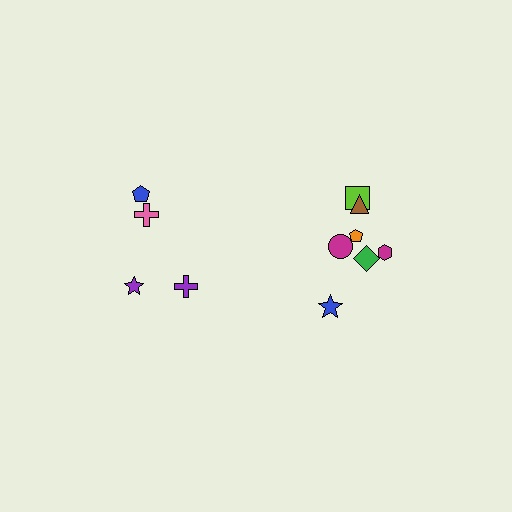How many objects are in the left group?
There are 4 objects.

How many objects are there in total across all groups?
There are 11 objects.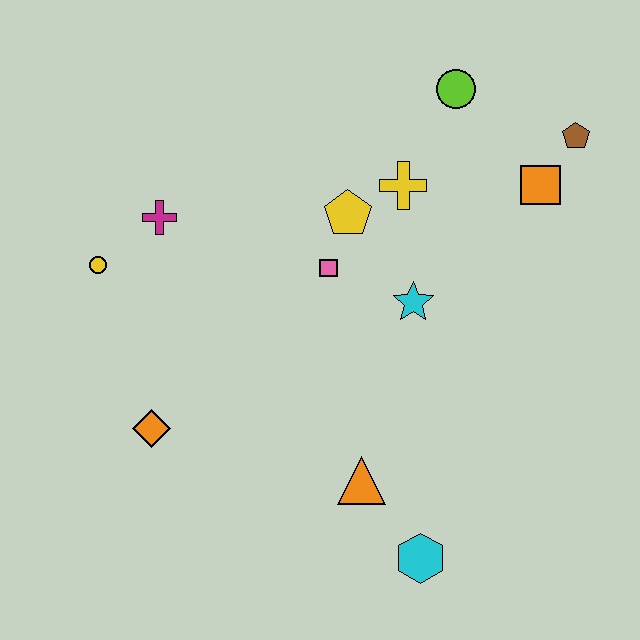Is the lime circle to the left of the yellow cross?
No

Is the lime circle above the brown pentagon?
Yes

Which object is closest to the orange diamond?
The yellow circle is closest to the orange diamond.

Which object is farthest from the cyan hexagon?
The lime circle is farthest from the cyan hexagon.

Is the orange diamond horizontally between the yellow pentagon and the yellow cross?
No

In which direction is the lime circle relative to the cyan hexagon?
The lime circle is above the cyan hexagon.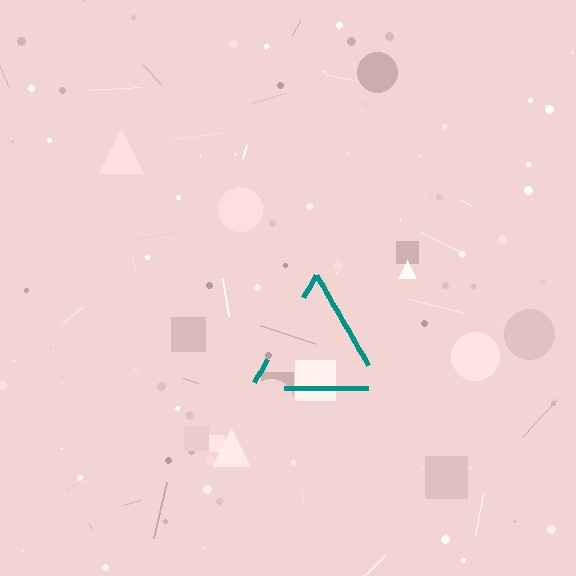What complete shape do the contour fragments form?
The contour fragments form a triangle.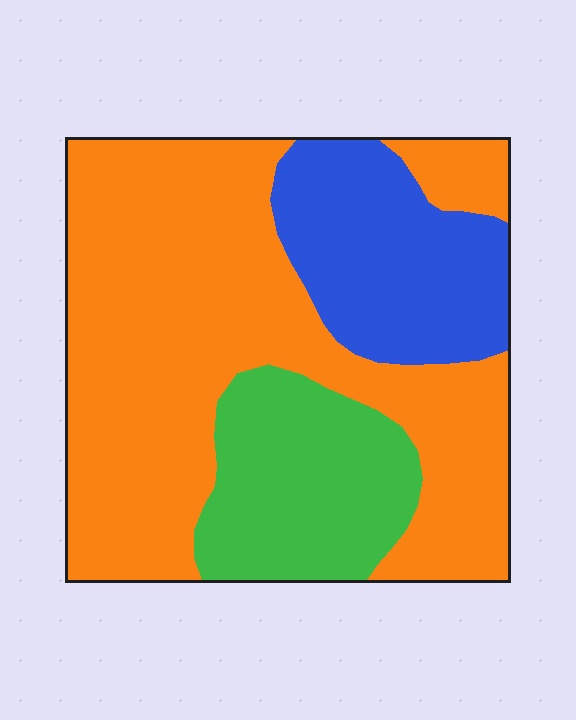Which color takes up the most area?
Orange, at roughly 60%.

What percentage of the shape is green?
Green takes up between a sixth and a third of the shape.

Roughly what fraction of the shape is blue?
Blue takes up about one fifth (1/5) of the shape.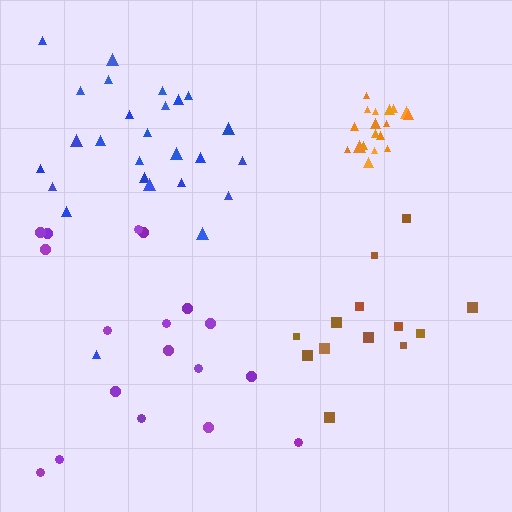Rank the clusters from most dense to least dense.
orange, blue, brown, purple.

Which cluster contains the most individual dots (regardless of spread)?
Blue (26).